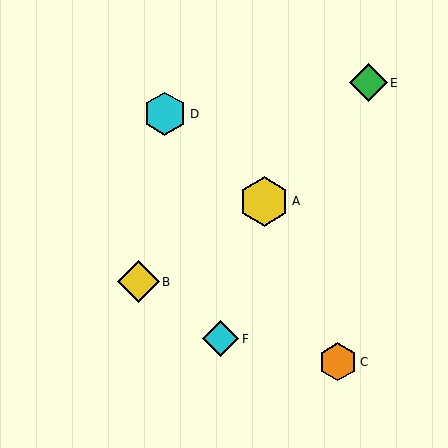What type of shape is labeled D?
Shape D is a cyan hexagon.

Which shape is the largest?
The yellow hexagon (labeled A) is the largest.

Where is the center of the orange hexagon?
The center of the orange hexagon is at (338, 362).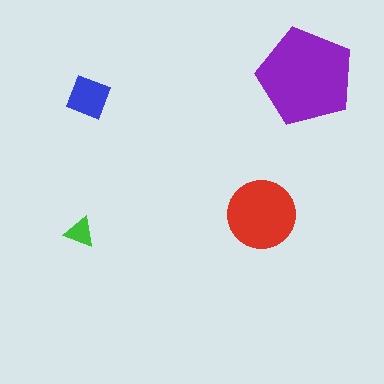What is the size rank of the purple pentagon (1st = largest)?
1st.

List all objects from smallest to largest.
The green triangle, the blue diamond, the red circle, the purple pentagon.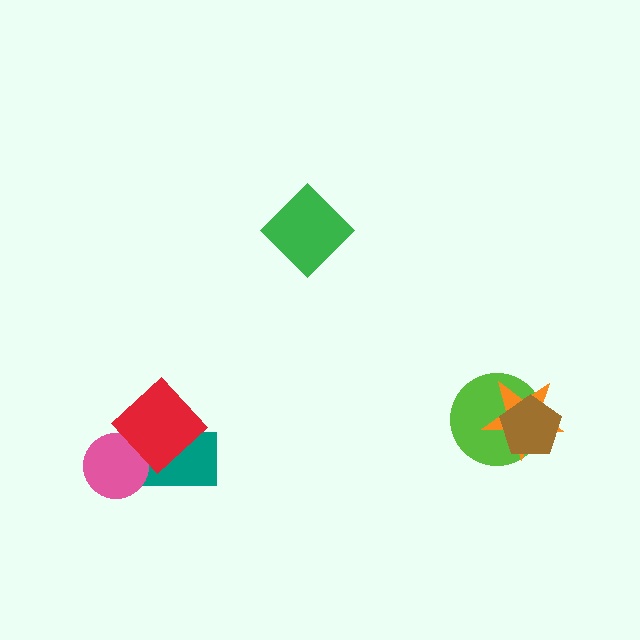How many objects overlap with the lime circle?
2 objects overlap with the lime circle.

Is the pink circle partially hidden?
Yes, it is partially covered by another shape.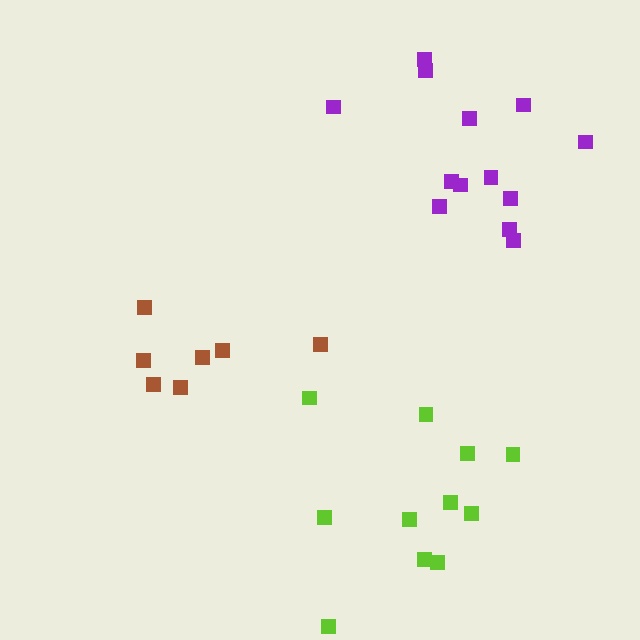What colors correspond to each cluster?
The clusters are colored: brown, purple, lime.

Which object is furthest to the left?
The brown cluster is leftmost.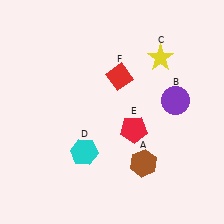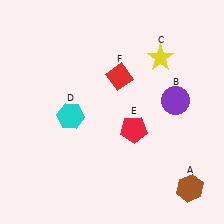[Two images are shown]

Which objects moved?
The objects that moved are: the brown hexagon (A), the cyan hexagon (D).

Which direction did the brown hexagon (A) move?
The brown hexagon (A) moved right.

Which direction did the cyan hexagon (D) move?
The cyan hexagon (D) moved up.